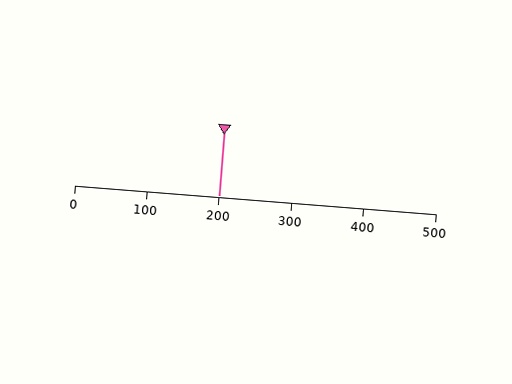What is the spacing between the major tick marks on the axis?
The major ticks are spaced 100 apart.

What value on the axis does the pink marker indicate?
The marker indicates approximately 200.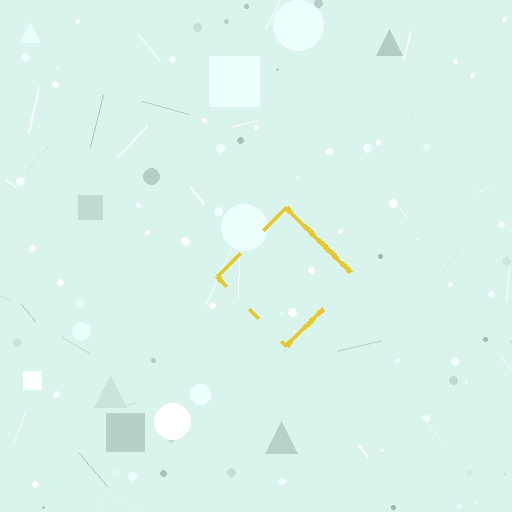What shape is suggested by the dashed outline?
The dashed outline suggests a diamond.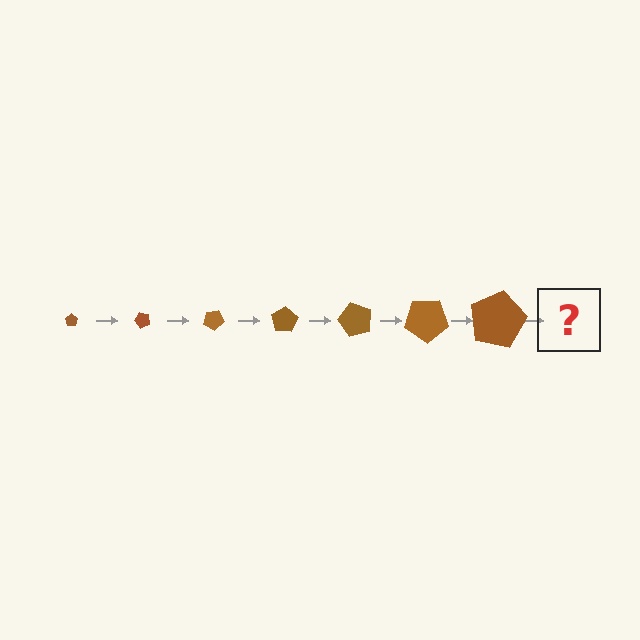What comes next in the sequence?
The next element should be a pentagon, larger than the previous one and rotated 350 degrees from the start.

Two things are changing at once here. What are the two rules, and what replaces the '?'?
The two rules are that the pentagon grows larger each step and it rotates 50 degrees each step. The '?' should be a pentagon, larger than the previous one and rotated 350 degrees from the start.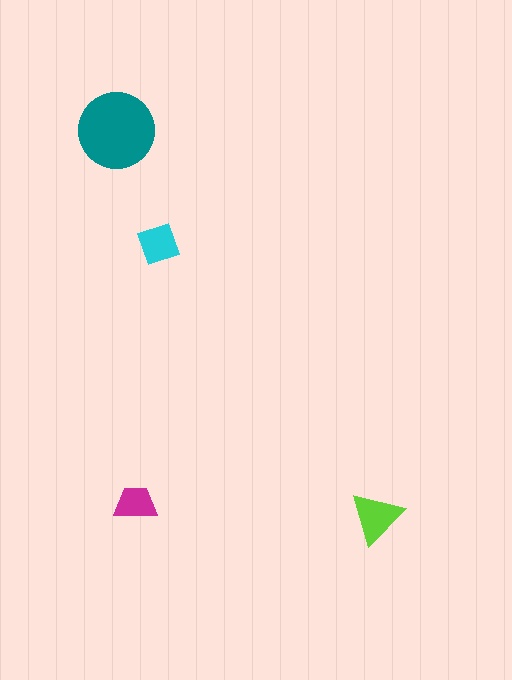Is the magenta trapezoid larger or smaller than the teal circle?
Smaller.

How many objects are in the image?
There are 4 objects in the image.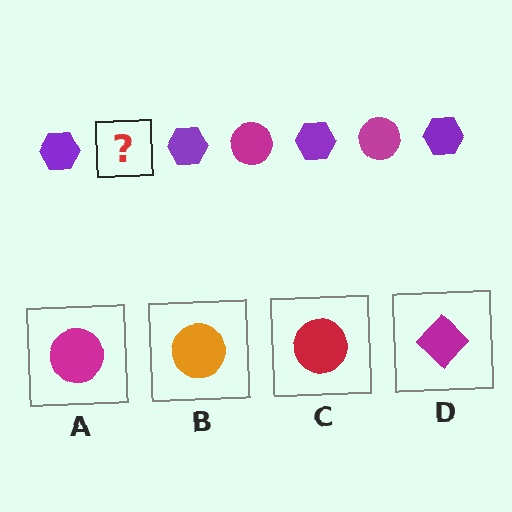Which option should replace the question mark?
Option A.